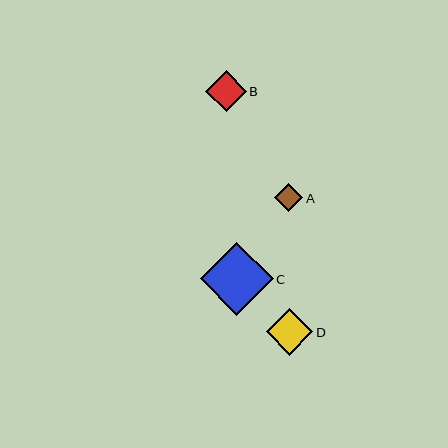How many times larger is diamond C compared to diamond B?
Diamond C is approximately 1.8 times the size of diamond B.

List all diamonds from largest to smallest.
From largest to smallest: C, D, B, A.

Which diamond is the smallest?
Diamond A is the smallest with a size of approximately 28 pixels.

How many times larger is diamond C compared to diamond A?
Diamond C is approximately 2.6 times the size of diamond A.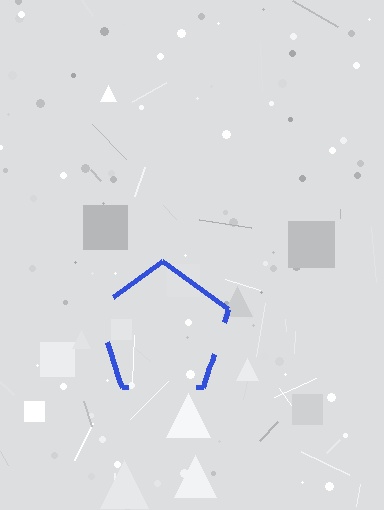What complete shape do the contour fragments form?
The contour fragments form a pentagon.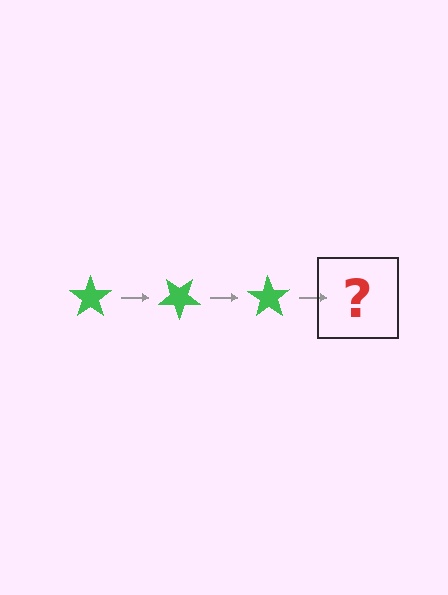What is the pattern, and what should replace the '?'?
The pattern is that the star rotates 35 degrees each step. The '?' should be a green star rotated 105 degrees.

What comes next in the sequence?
The next element should be a green star rotated 105 degrees.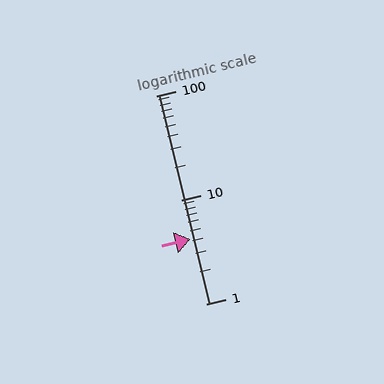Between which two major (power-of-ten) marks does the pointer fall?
The pointer is between 1 and 10.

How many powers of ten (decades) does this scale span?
The scale spans 2 decades, from 1 to 100.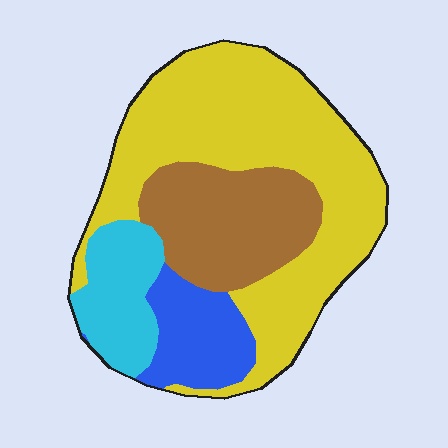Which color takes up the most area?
Yellow, at roughly 50%.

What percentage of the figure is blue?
Blue covers 12% of the figure.